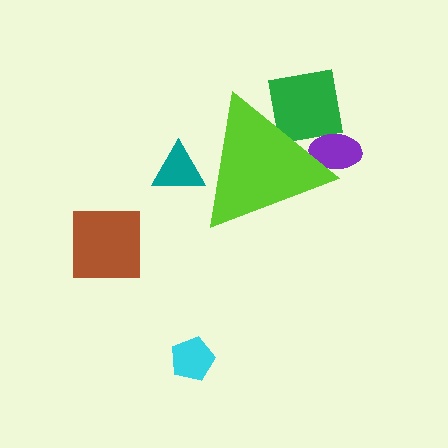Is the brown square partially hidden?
No, the brown square is fully visible.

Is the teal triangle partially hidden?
Yes, the teal triangle is partially hidden behind the lime triangle.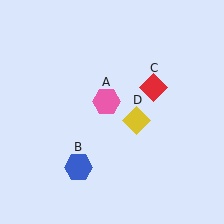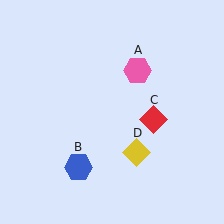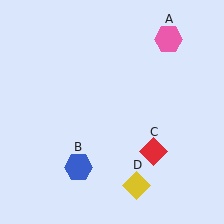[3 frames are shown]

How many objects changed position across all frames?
3 objects changed position: pink hexagon (object A), red diamond (object C), yellow diamond (object D).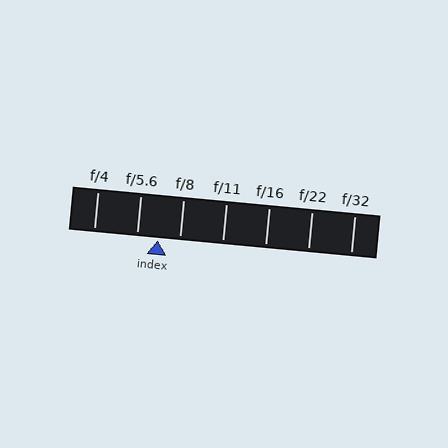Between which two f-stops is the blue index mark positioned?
The index mark is between f/5.6 and f/8.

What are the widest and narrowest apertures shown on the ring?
The widest aperture shown is f/4 and the narrowest is f/32.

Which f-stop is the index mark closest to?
The index mark is closest to f/5.6.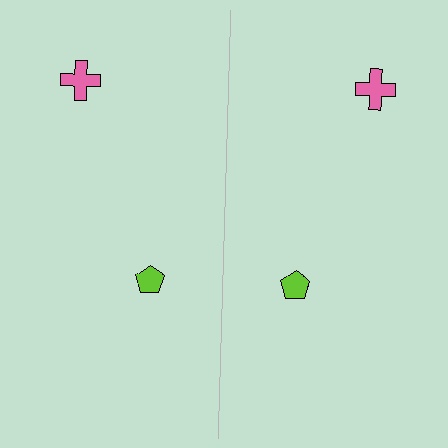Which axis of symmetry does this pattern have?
The pattern has a vertical axis of symmetry running through the center of the image.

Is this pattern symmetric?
Yes, this pattern has bilateral (reflection) symmetry.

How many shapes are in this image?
There are 4 shapes in this image.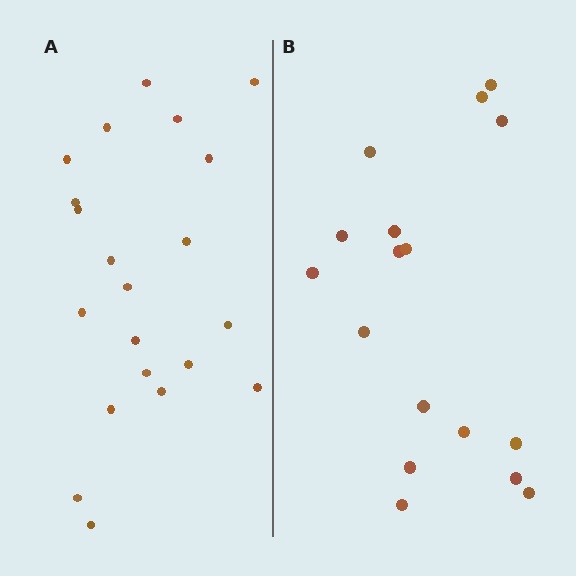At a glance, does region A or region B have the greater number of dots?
Region A (the left region) has more dots.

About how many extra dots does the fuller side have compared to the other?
Region A has about 4 more dots than region B.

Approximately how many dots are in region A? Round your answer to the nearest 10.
About 20 dots. (The exact count is 21, which rounds to 20.)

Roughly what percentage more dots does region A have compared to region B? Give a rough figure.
About 25% more.